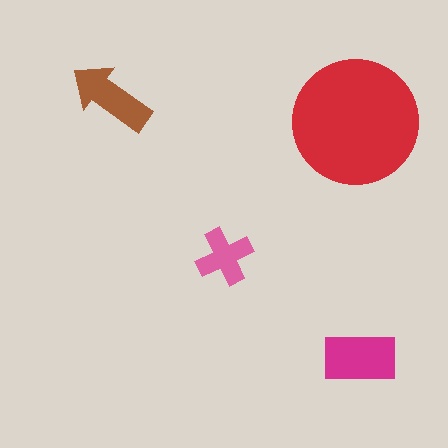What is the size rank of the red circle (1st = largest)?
1st.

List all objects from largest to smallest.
The red circle, the magenta rectangle, the brown arrow, the pink cross.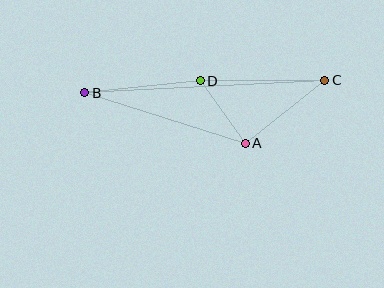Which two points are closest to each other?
Points A and D are closest to each other.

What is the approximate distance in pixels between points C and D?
The distance between C and D is approximately 125 pixels.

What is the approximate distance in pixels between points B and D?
The distance between B and D is approximately 116 pixels.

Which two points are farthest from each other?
Points B and C are farthest from each other.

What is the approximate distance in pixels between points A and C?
The distance between A and C is approximately 102 pixels.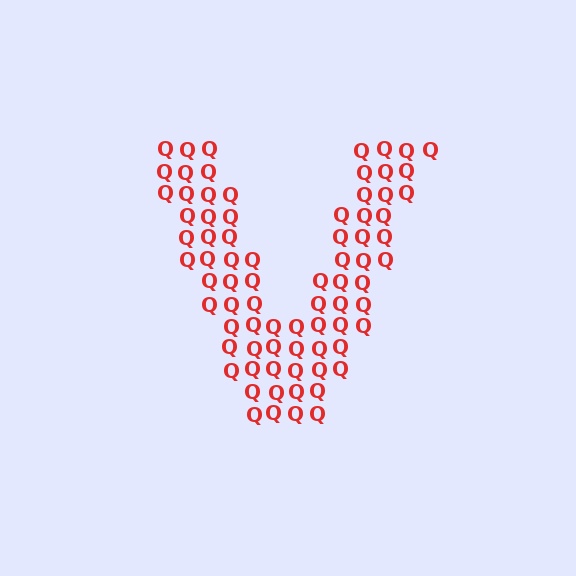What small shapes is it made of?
It is made of small letter Q's.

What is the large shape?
The large shape is the letter V.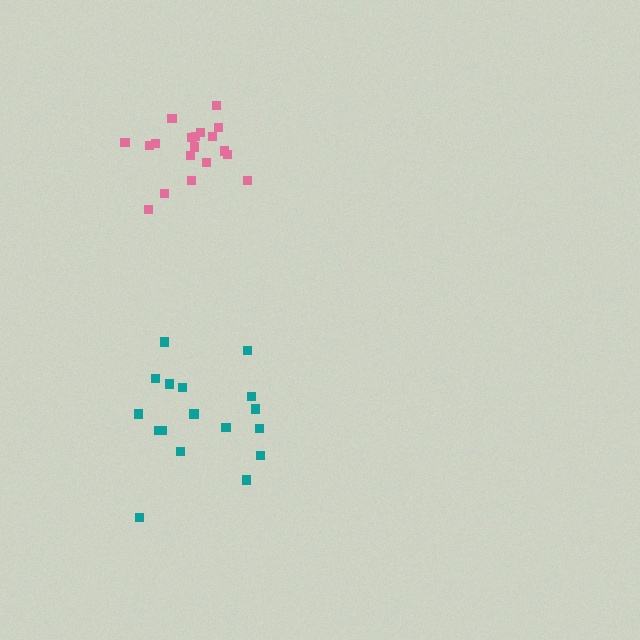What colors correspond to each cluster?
The clusters are colored: teal, pink.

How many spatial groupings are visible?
There are 2 spatial groupings.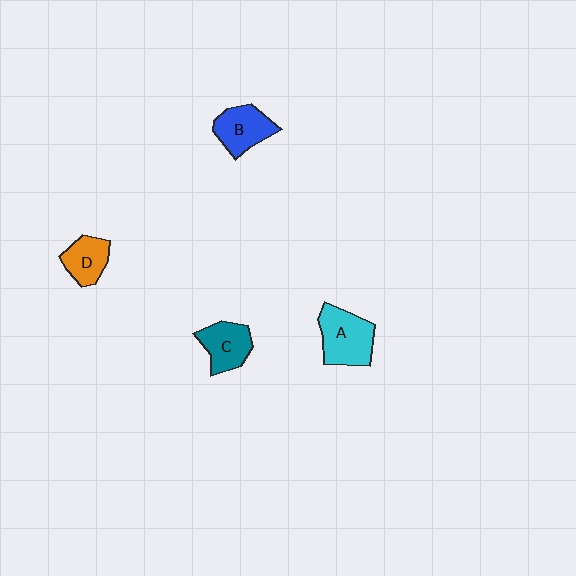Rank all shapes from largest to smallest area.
From largest to smallest: A (cyan), B (blue), C (teal), D (orange).